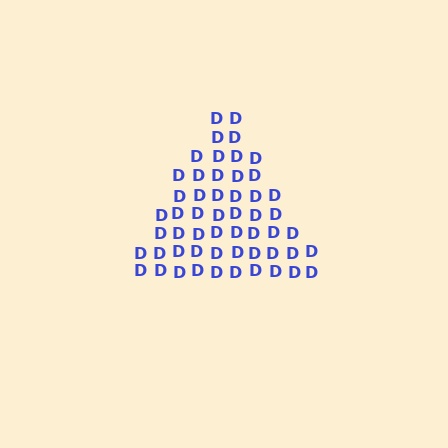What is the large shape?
The large shape is a triangle.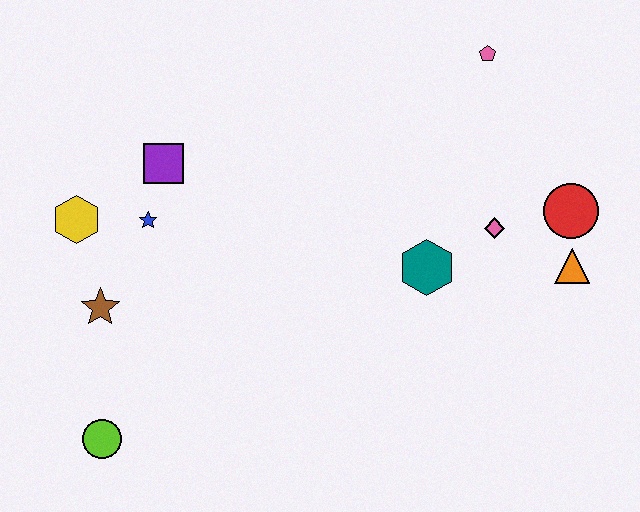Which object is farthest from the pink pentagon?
The lime circle is farthest from the pink pentagon.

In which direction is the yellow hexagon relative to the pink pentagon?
The yellow hexagon is to the left of the pink pentagon.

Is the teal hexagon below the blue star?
Yes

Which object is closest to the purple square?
The blue star is closest to the purple square.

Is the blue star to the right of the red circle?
No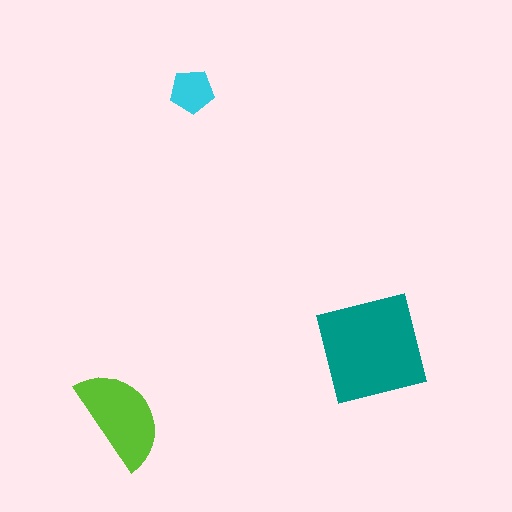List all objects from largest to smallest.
The teal square, the lime semicircle, the cyan pentagon.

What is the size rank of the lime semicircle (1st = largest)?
2nd.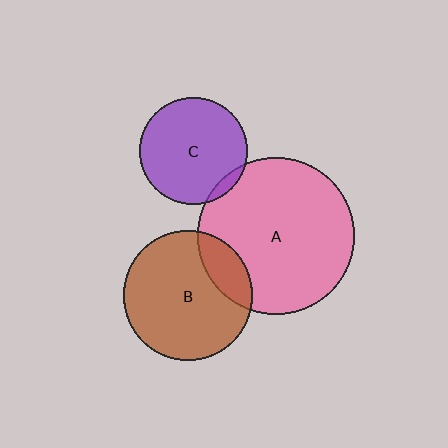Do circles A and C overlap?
Yes.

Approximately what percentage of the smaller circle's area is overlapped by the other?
Approximately 5%.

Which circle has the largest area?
Circle A (pink).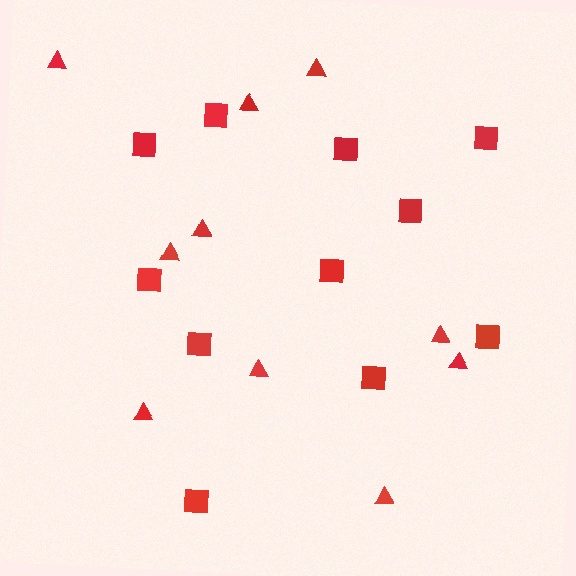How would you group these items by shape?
There are 2 groups: one group of squares (11) and one group of triangles (10).